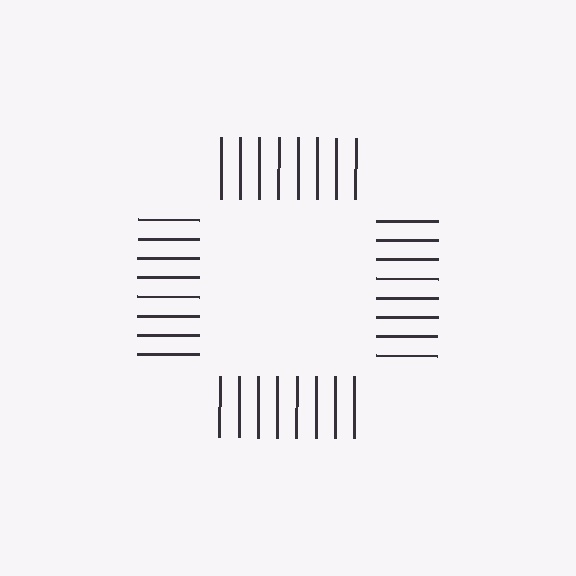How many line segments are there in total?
32 — 8 along each of the 4 edges.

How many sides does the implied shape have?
4 sides — the line-ends trace a square.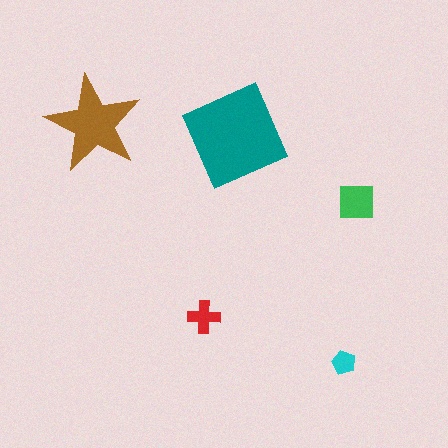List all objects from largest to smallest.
The teal diamond, the brown star, the green square, the red cross, the cyan pentagon.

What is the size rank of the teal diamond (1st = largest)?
1st.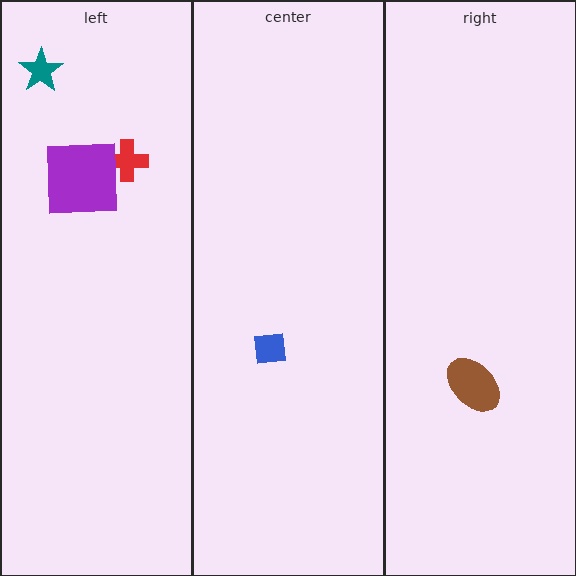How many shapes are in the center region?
1.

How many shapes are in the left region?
3.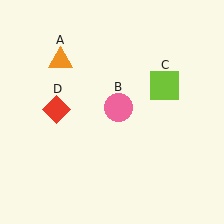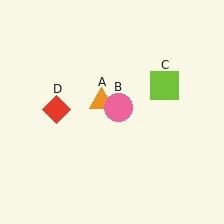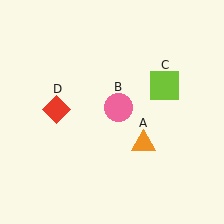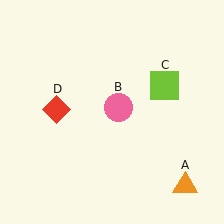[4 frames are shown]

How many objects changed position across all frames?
1 object changed position: orange triangle (object A).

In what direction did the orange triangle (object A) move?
The orange triangle (object A) moved down and to the right.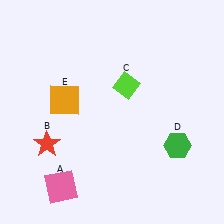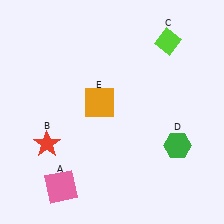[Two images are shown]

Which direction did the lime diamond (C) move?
The lime diamond (C) moved up.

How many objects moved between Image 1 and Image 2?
2 objects moved between the two images.